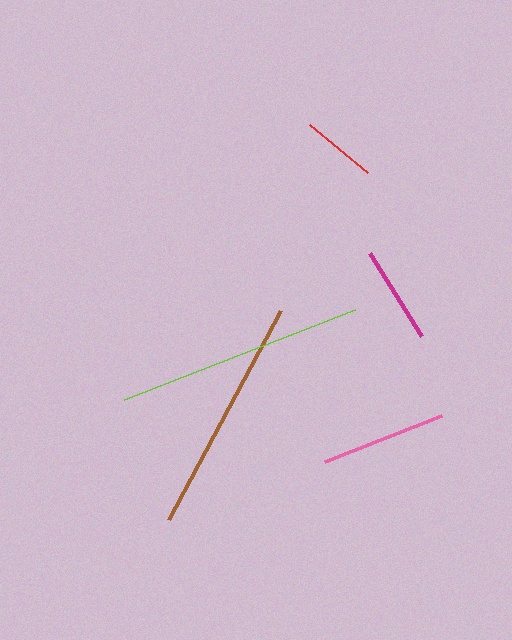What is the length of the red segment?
The red segment is approximately 75 pixels long.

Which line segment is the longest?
The lime line is the longest at approximately 248 pixels.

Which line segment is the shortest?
The red line is the shortest at approximately 75 pixels.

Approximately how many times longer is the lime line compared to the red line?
The lime line is approximately 3.3 times the length of the red line.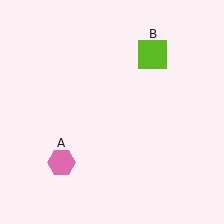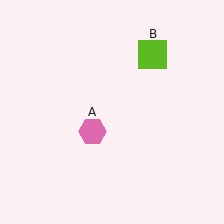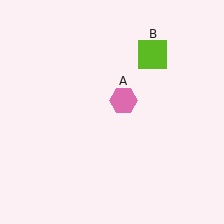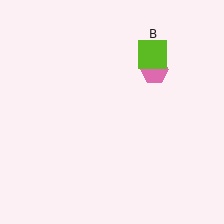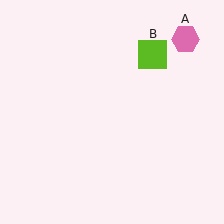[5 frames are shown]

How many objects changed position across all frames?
1 object changed position: pink hexagon (object A).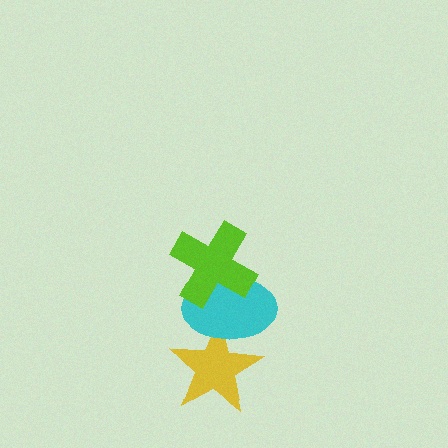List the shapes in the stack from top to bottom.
From top to bottom: the lime cross, the cyan ellipse, the yellow star.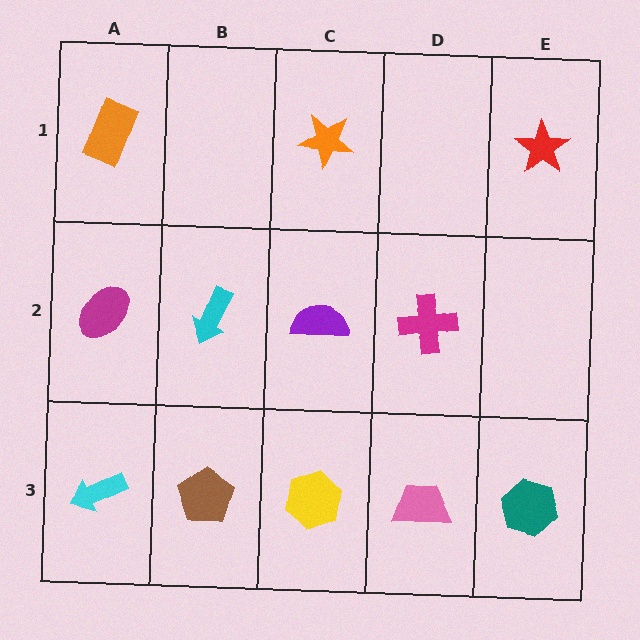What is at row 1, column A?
An orange rectangle.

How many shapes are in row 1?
3 shapes.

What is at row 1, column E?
A red star.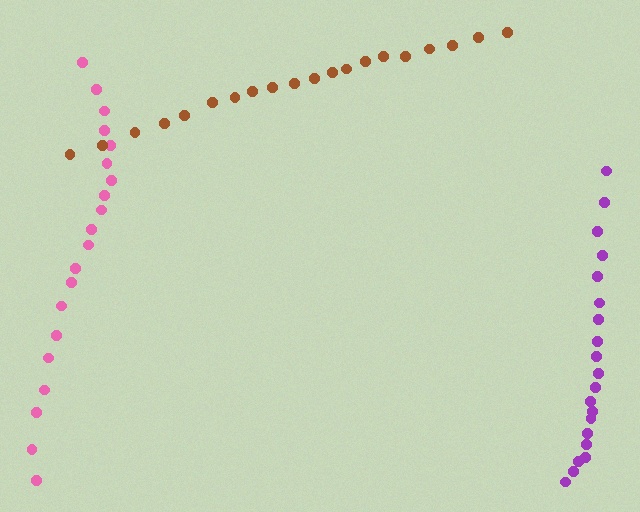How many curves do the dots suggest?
There are 3 distinct paths.